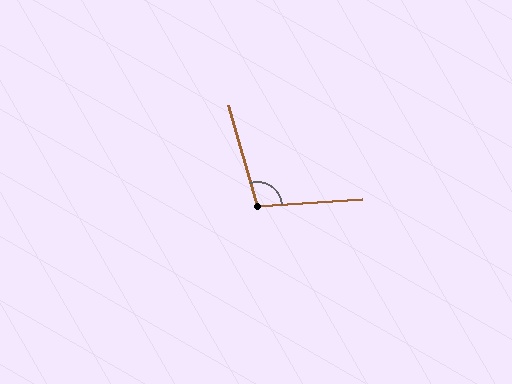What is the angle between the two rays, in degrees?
Approximately 102 degrees.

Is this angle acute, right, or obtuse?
It is obtuse.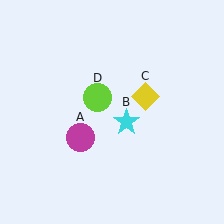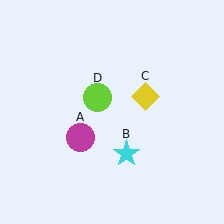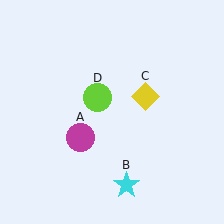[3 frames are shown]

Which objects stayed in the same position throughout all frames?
Magenta circle (object A) and yellow diamond (object C) and lime circle (object D) remained stationary.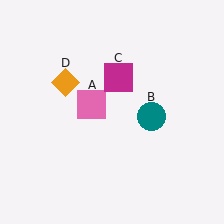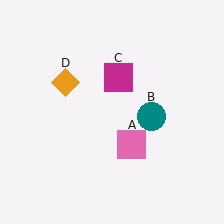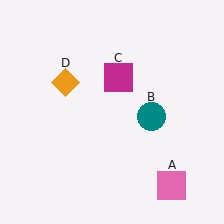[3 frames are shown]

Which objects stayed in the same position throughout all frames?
Teal circle (object B) and magenta square (object C) and orange diamond (object D) remained stationary.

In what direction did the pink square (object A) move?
The pink square (object A) moved down and to the right.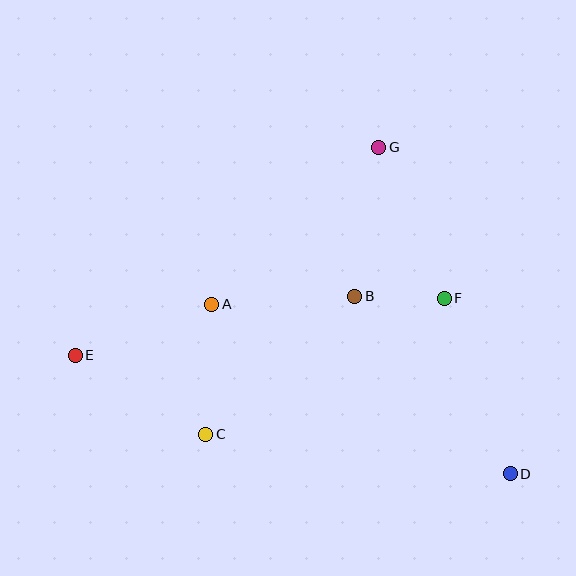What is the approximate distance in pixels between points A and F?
The distance between A and F is approximately 233 pixels.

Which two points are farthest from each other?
Points D and E are farthest from each other.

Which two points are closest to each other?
Points B and F are closest to each other.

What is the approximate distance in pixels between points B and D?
The distance between B and D is approximately 236 pixels.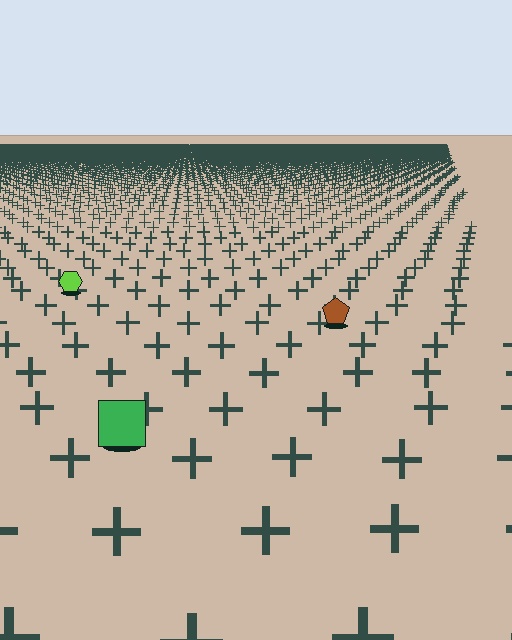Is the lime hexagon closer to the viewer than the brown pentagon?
No. The brown pentagon is closer — you can tell from the texture gradient: the ground texture is coarser near it.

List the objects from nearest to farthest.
From nearest to farthest: the green square, the brown pentagon, the lime hexagon.